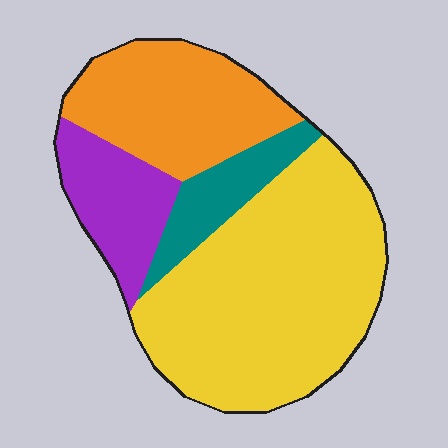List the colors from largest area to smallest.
From largest to smallest: yellow, orange, purple, teal.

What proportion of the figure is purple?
Purple covers 14% of the figure.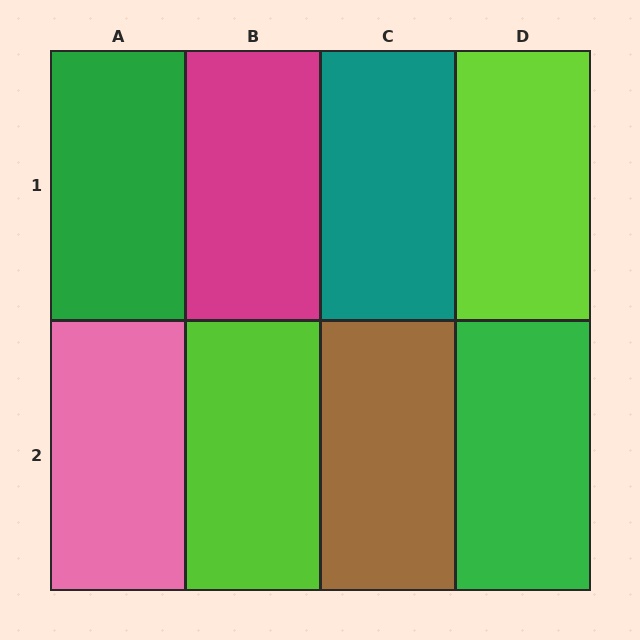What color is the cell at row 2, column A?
Pink.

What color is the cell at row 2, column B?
Lime.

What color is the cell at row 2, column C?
Brown.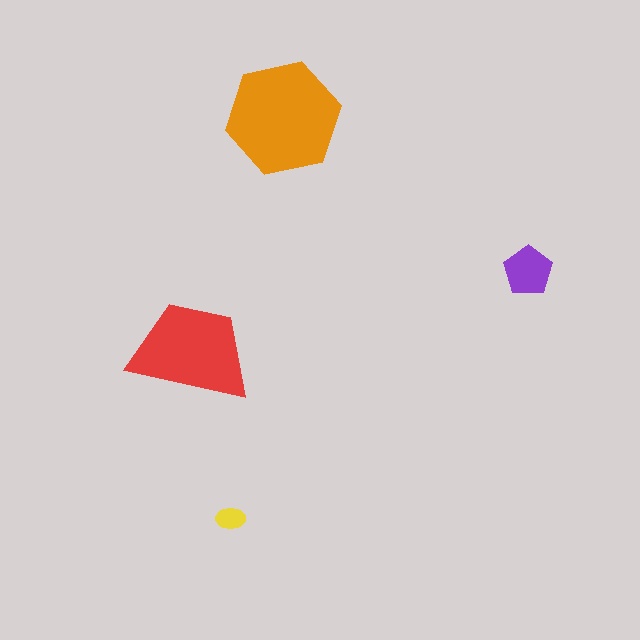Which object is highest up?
The orange hexagon is topmost.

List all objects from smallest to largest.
The yellow ellipse, the purple pentagon, the red trapezoid, the orange hexagon.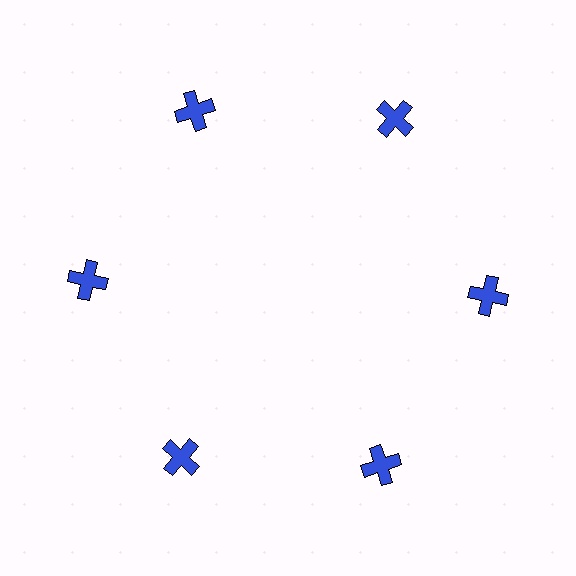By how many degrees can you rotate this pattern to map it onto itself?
The pattern maps onto itself every 60 degrees of rotation.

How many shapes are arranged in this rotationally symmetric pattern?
There are 6 shapes, arranged in 6 groups of 1.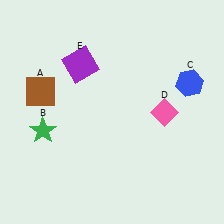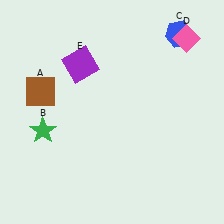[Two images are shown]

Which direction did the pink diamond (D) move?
The pink diamond (D) moved up.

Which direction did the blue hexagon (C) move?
The blue hexagon (C) moved up.